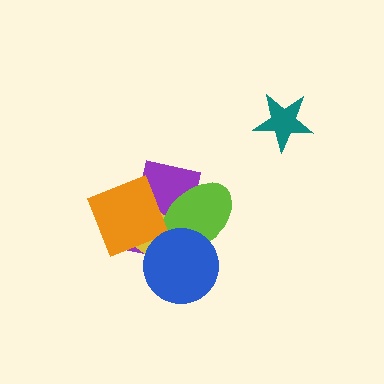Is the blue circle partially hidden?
No, no other shape covers it.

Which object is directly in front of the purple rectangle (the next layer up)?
The yellow diamond is directly in front of the purple rectangle.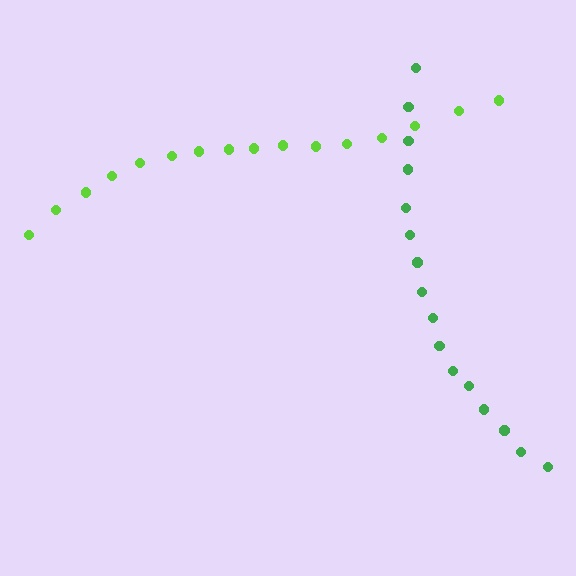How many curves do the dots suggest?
There are 2 distinct paths.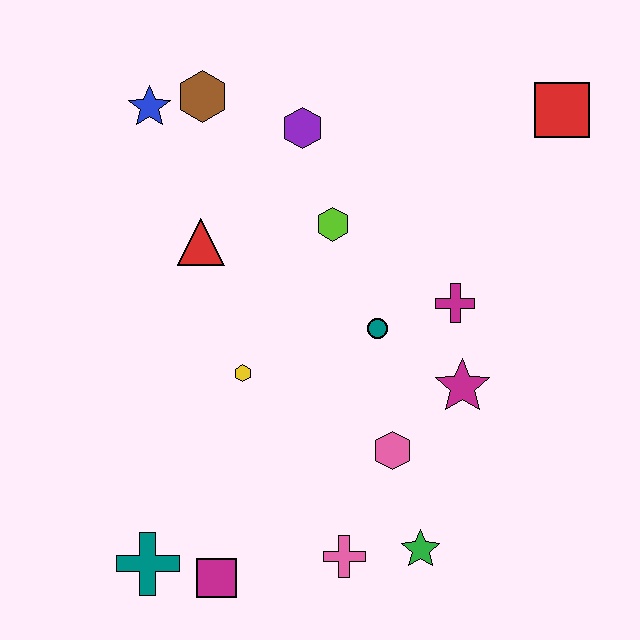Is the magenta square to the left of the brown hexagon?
No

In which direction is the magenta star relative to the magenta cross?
The magenta star is below the magenta cross.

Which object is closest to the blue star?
The brown hexagon is closest to the blue star.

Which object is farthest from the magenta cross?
The teal cross is farthest from the magenta cross.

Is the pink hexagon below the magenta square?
No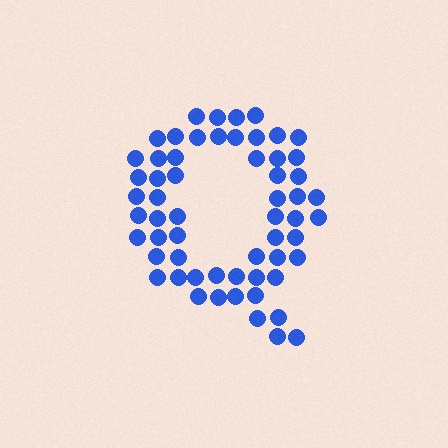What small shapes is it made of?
It is made of small circles.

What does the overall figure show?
The overall figure shows the letter Q.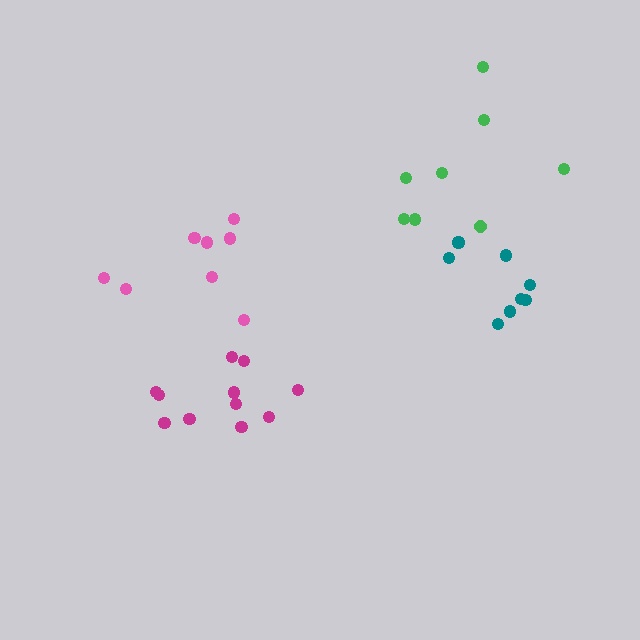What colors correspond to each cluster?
The clusters are colored: green, pink, magenta, teal.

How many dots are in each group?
Group 1: 8 dots, Group 2: 8 dots, Group 3: 11 dots, Group 4: 9 dots (36 total).